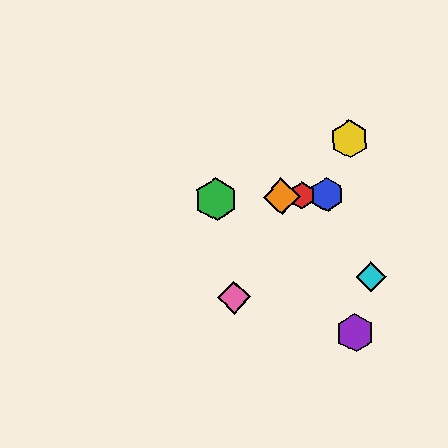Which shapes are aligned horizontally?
The red hexagon, the blue hexagon, the green hexagon, the orange diamond are aligned horizontally.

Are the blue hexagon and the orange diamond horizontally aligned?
Yes, both are at y≈194.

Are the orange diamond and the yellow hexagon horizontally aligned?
No, the orange diamond is at y≈196 and the yellow hexagon is at y≈139.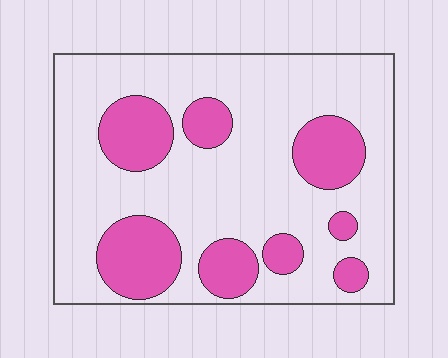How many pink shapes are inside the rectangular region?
8.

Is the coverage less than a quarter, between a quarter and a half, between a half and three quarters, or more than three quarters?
Between a quarter and a half.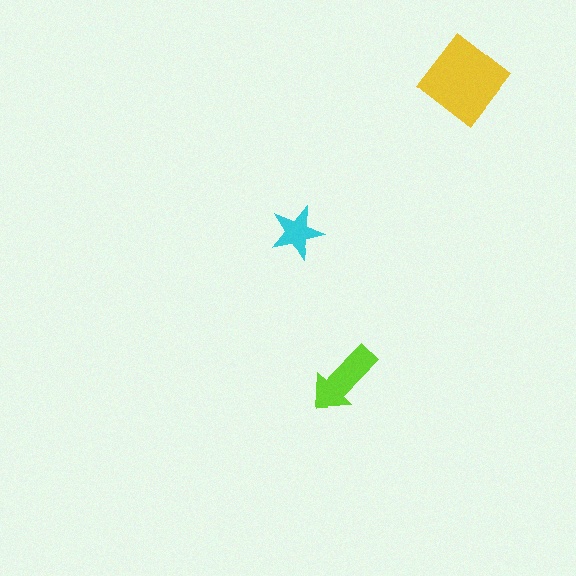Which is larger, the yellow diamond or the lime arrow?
The yellow diamond.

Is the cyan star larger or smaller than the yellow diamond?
Smaller.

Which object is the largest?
The yellow diamond.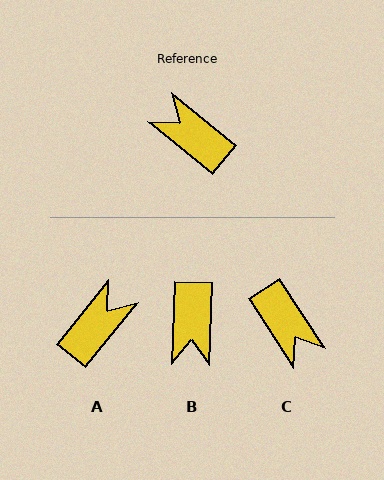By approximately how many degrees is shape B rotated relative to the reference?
Approximately 128 degrees counter-clockwise.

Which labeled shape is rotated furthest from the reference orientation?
C, about 163 degrees away.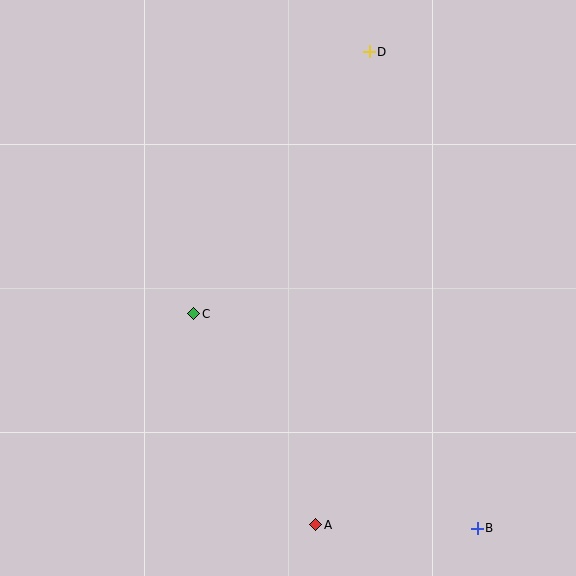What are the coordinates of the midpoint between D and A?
The midpoint between D and A is at (343, 288).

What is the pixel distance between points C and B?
The distance between C and B is 355 pixels.